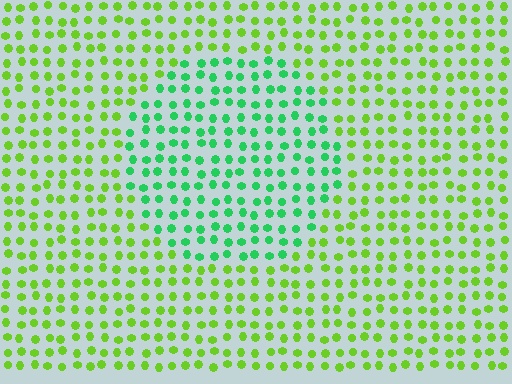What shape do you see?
I see a circle.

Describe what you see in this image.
The image is filled with small lime elements in a uniform arrangement. A circle-shaped region is visible where the elements are tinted to a slightly different hue, forming a subtle color boundary.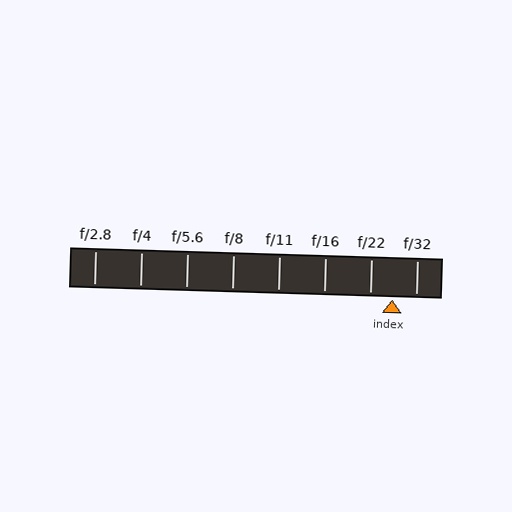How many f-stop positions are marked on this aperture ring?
There are 8 f-stop positions marked.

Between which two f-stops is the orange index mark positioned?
The index mark is between f/22 and f/32.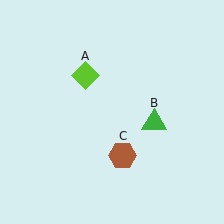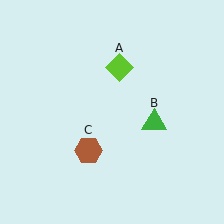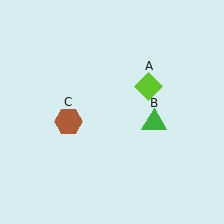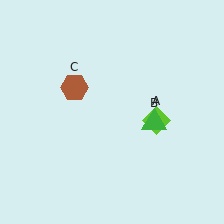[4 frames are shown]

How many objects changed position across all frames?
2 objects changed position: lime diamond (object A), brown hexagon (object C).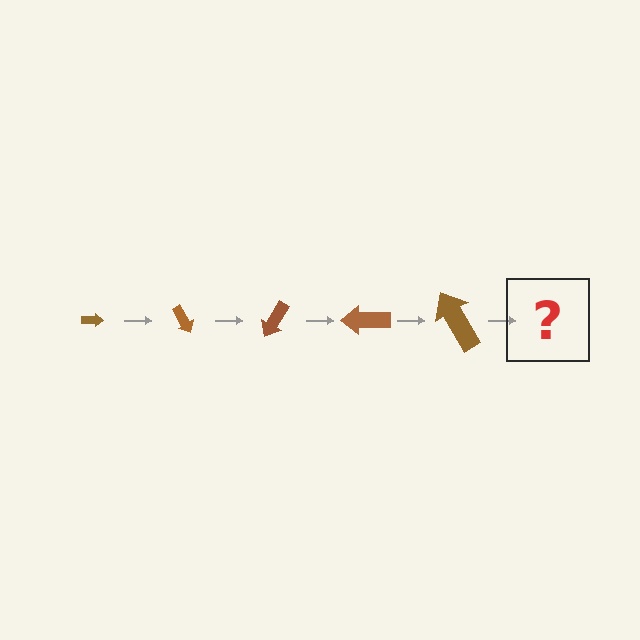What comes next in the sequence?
The next element should be an arrow, larger than the previous one and rotated 300 degrees from the start.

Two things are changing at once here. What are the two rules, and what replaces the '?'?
The two rules are that the arrow grows larger each step and it rotates 60 degrees each step. The '?' should be an arrow, larger than the previous one and rotated 300 degrees from the start.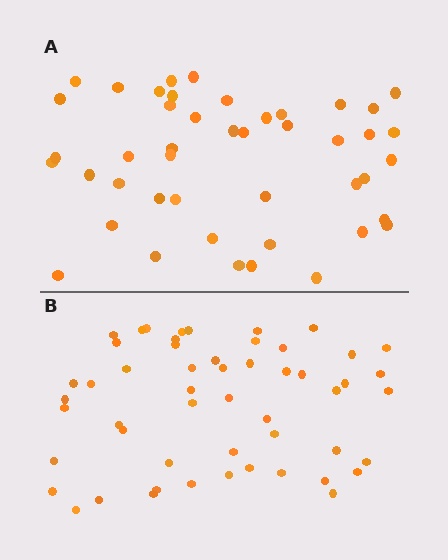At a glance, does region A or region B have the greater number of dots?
Region B (the bottom region) has more dots.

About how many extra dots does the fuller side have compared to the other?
Region B has roughly 8 or so more dots than region A.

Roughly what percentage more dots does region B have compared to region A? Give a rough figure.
About 20% more.